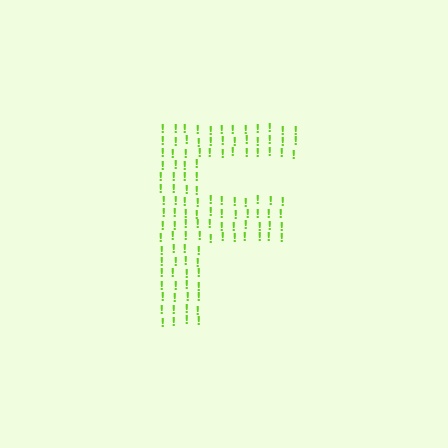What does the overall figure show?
The overall figure shows the letter F.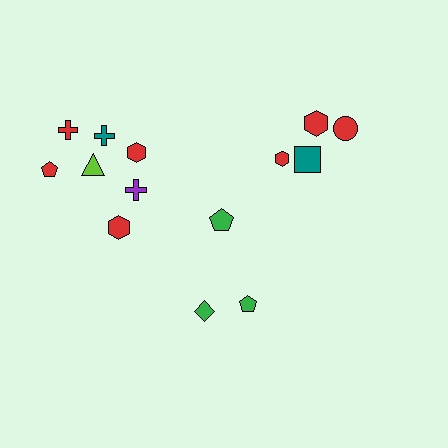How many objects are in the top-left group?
There are 7 objects.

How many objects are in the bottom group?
There are 3 objects.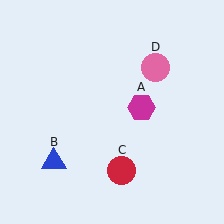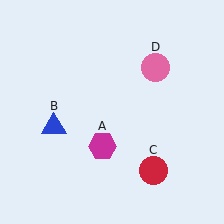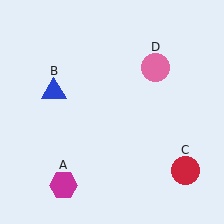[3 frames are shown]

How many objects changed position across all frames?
3 objects changed position: magenta hexagon (object A), blue triangle (object B), red circle (object C).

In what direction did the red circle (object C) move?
The red circle (object C) moved right.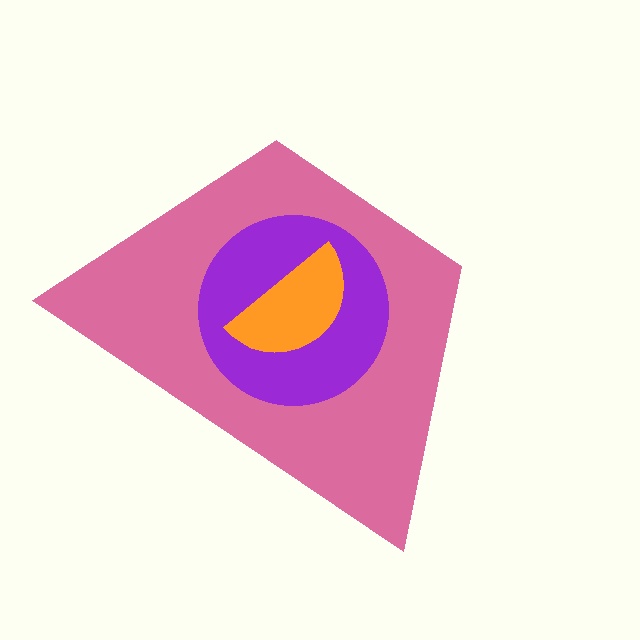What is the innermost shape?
The orange semicircle.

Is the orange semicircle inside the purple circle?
Yes.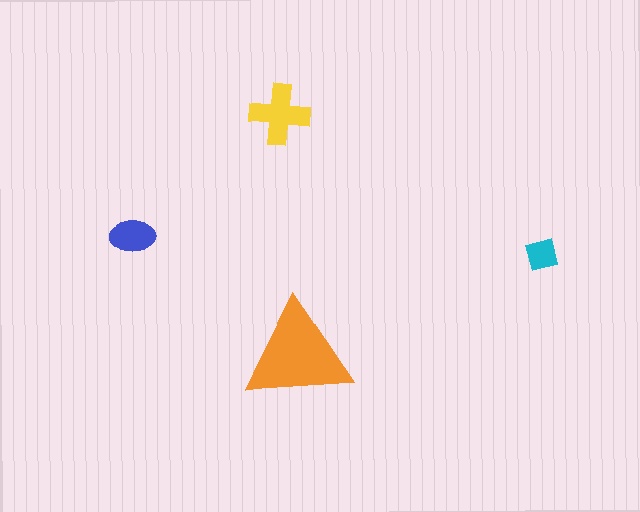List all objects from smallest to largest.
The cyan square, the blue ellipse, the yellow cross, the orange triangle.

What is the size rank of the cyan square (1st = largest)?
4th.